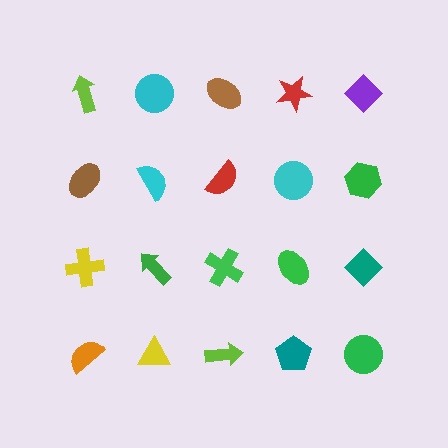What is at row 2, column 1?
A brown ellipse.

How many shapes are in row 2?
5 shapes.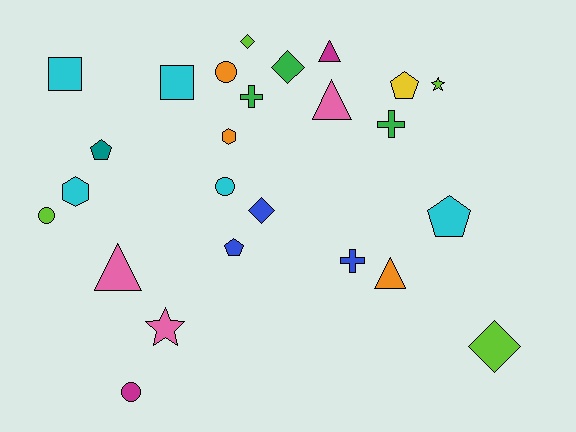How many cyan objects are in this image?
There are 5 cyan objects.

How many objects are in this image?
There are 25 objects.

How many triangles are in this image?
There are 4 triangles.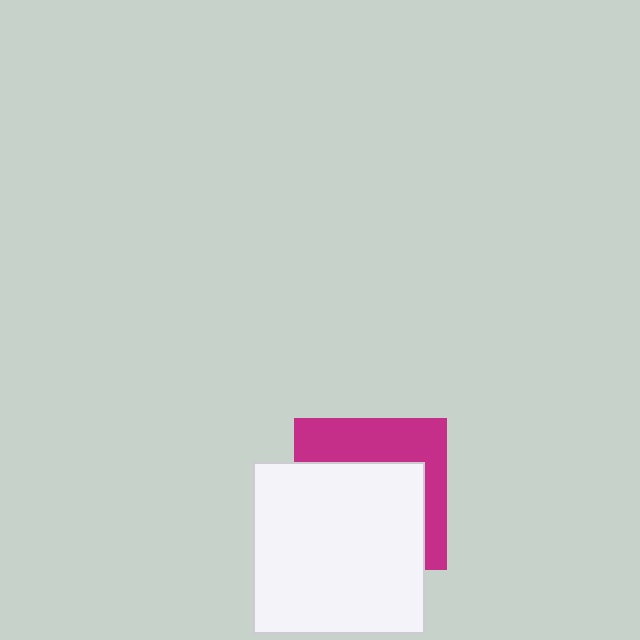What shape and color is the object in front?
The object in front is a white square.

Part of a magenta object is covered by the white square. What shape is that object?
It is a square.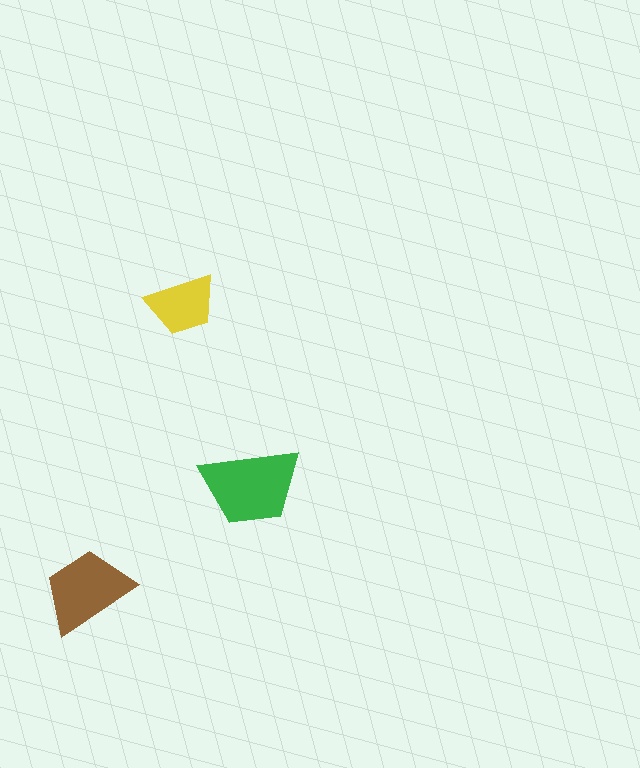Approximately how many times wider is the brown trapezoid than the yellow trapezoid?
About 1.5 times wider.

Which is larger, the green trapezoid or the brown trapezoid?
The green one.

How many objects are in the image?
There are 3 objects in the image.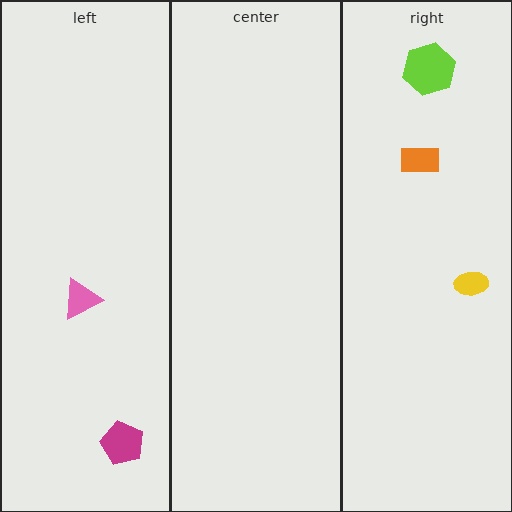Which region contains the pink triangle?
The left region.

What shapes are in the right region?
The yellow ellipse, the orange rectangle, the lime hexagon.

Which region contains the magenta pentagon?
The left region.